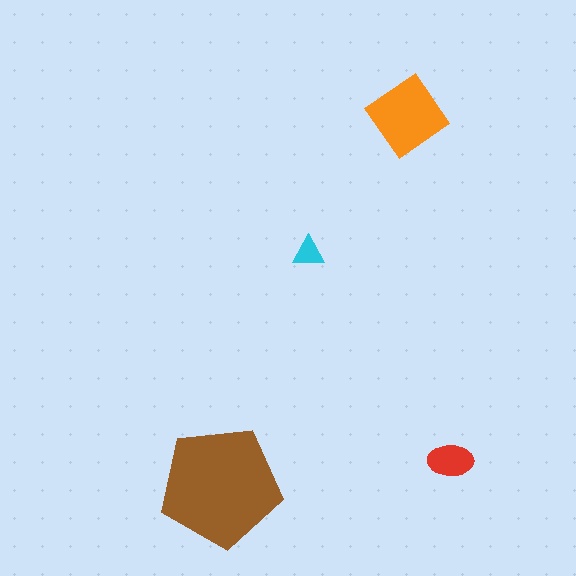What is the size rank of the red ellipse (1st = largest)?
3rd.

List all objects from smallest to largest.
The cyan triangle, the red ellipse, the orange diamond, the brown pentagon.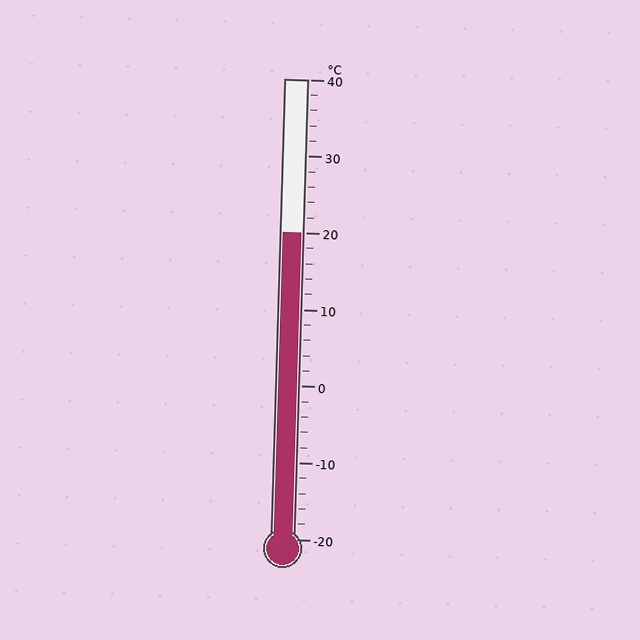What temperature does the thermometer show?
The thermometer shows approximately 20°C.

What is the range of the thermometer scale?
The thermometer scale ranges from -20°C to 40°C.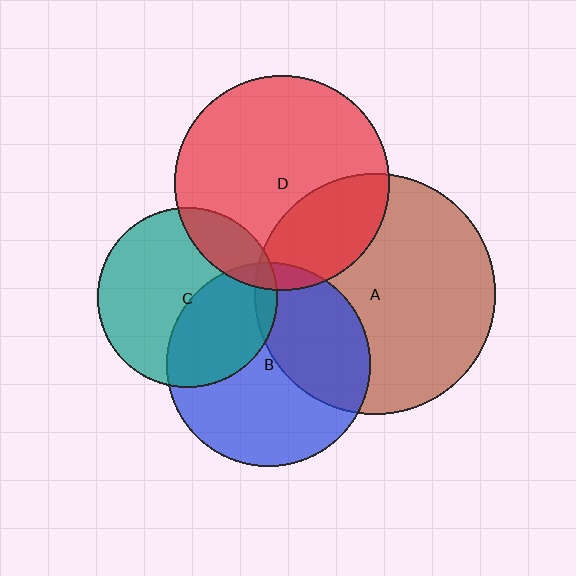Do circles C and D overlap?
Yes.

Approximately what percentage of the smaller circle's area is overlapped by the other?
Approximately 15%.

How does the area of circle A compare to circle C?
Approximately 1.8 times.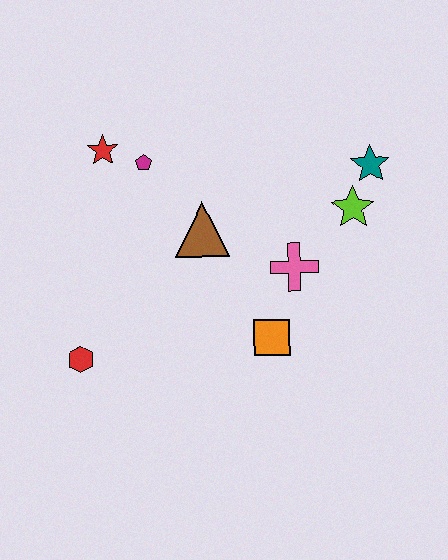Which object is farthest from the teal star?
The red hexagon is farthest from the teal star.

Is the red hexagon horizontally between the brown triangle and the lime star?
No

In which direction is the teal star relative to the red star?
The teal star is to the right of the red star.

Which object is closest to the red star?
The magenta pentagon is closest to the red star.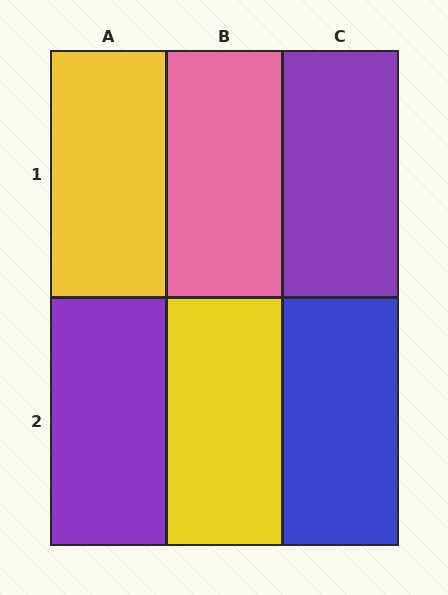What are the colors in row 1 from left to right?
Yellow, pink, purple.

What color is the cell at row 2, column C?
Blue.